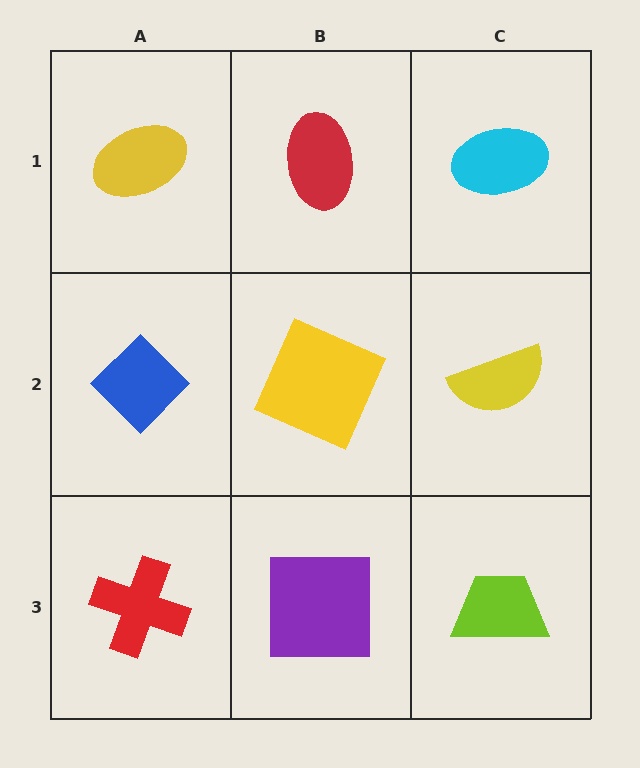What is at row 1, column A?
A yellow ellipse.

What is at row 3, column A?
A red cross.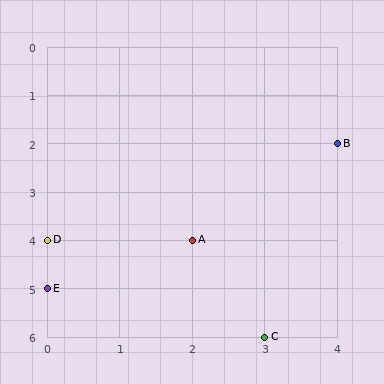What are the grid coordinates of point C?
Point C is at grid coordinates (3, 6).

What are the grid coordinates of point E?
Point E is at grid coordinates (0, 5).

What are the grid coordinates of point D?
Point D is at grid coordinates (0, 4).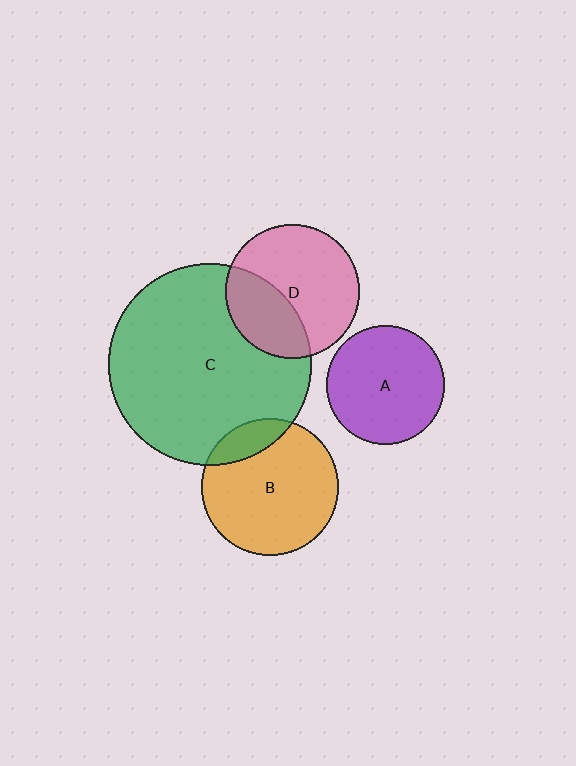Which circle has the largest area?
Circle C (green).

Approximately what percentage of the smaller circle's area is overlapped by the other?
Approximately 35%.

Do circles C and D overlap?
Yes.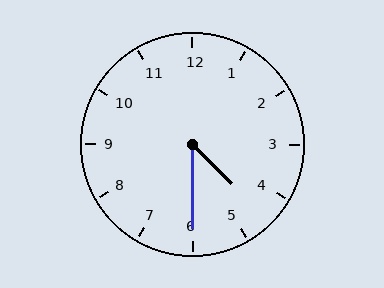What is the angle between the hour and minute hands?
Approximately 45 degrees.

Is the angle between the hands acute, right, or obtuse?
It is acute.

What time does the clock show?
4:30.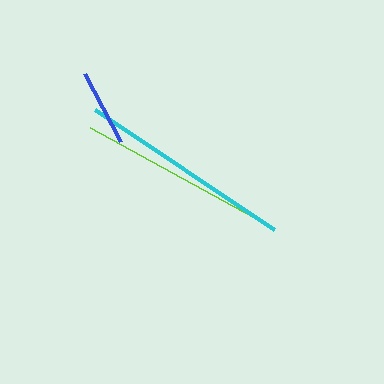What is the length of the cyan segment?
The cyan segment is approximately 216 pixels long.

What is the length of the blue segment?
The blue segment is approximately 77 pixels long.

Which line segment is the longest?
The cyan line is the longest at approximately 216 pixels.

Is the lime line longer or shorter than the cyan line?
The cyan line is longer than the lime line.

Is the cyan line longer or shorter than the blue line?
The cyan line is longer than the blue line.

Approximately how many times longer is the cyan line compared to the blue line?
The cyan line is approximately 2.8 times the length of the blue line.